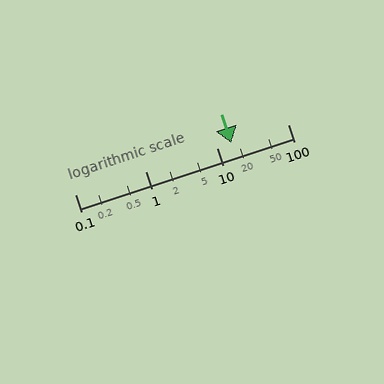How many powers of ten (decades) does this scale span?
The scale spans 3 decades, from 0.1 to 100.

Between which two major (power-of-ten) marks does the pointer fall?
The pointer is between 10 and 100.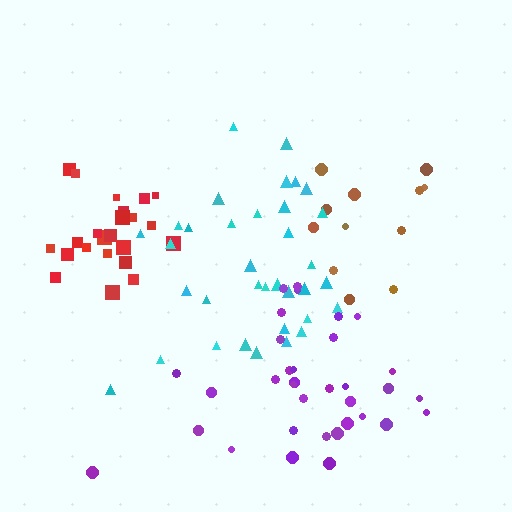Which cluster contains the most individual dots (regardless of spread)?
Cyan (35).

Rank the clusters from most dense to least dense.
red, cyan, brown, purple.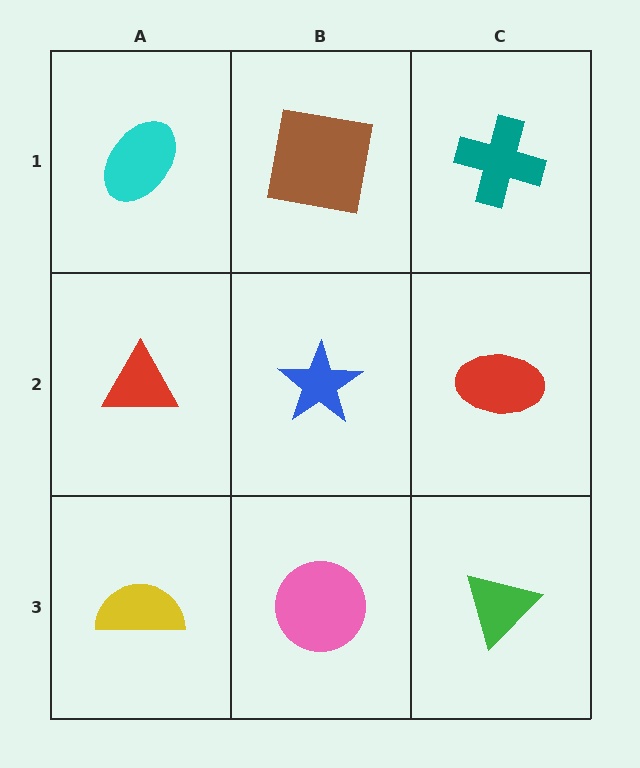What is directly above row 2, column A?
A cyan ellipse.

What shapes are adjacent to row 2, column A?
A cyan ellipse (row 1, column A), a yellow semicircle (row 3, column A), a blue star (row 2, column B).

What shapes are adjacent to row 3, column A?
A red triangle (row 2, column A), a pink circle (row 3, column B).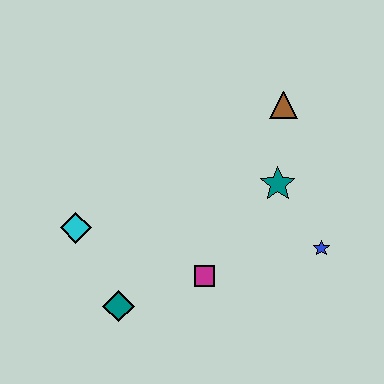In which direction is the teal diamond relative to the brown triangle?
The teal diamond is below the brown triangle.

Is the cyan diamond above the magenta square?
Yes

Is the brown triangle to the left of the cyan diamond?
No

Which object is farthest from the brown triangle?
The teal diamond is farthest from the brown triangle.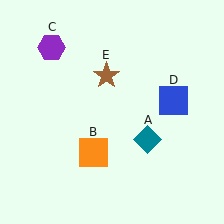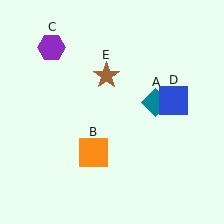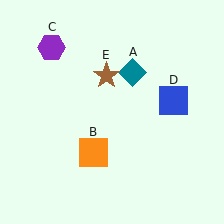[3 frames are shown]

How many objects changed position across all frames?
1 object changed position: teal diamond (object A).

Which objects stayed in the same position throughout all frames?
Orange square (object B) and purple hexagon (object C) and blue square (object D) and brown star (object E) remained stationary.